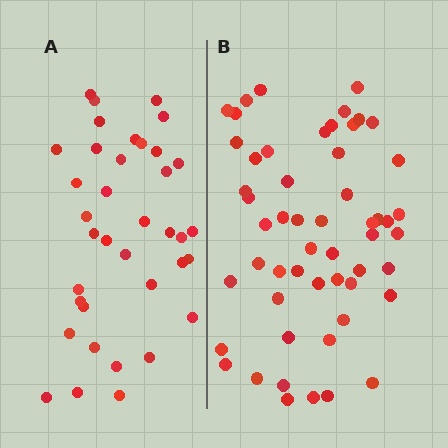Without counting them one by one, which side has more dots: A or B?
Region B (the right region) has more dots.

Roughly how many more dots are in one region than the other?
Region B has approximately 15 more dots than region A.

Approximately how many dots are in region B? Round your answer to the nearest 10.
About 50 dots. (The exact count is 54, which rounds to 50.)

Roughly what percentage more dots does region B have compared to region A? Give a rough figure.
About 45% more.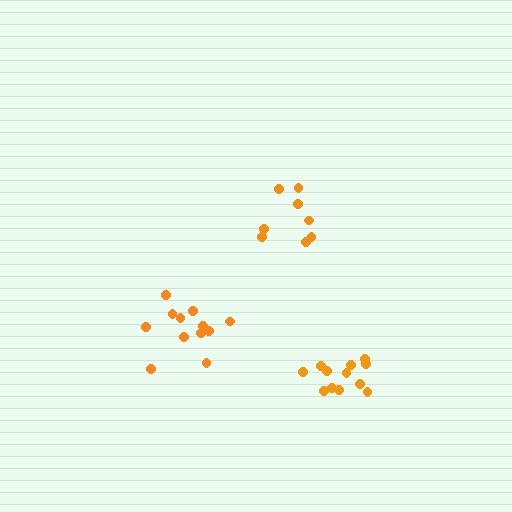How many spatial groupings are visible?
There are 3 spatial groupings.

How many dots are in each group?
Group 1: 12 dots, Group 2: 12 dots, Group 3: 8 dots (32 total).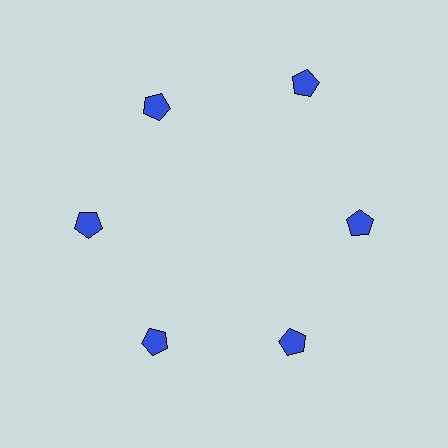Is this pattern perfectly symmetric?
No. The 6 blue pentagons are arranged in a ring, but one element near the 1 o'clock position is pushed outward from the center, breaking the 6-fold rotational symmetry.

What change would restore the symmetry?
The symmetry would be restored by moving it inward, back onto the ring so that all 6 pentagons sit at equal angles and equal distance from the center.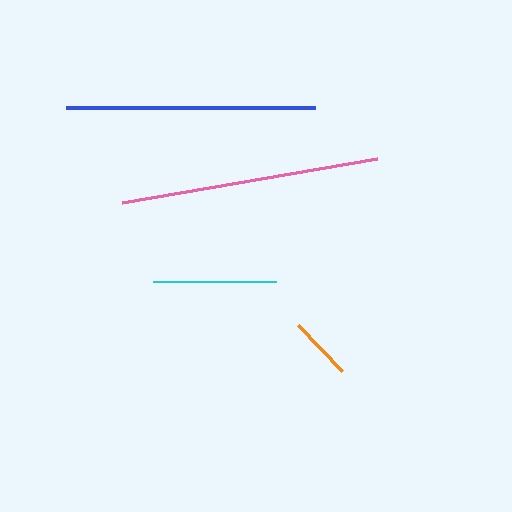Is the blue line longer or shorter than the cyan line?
The blue line is longer than the cyan line.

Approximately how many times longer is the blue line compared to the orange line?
The blue line is approximately 3.9 times the length of the orange line.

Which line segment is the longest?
The pink line is the longest at approximately 259 pixels.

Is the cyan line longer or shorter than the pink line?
The pink line is longer than the cyan line.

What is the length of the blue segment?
The blue segment is approximately 249 pixels long.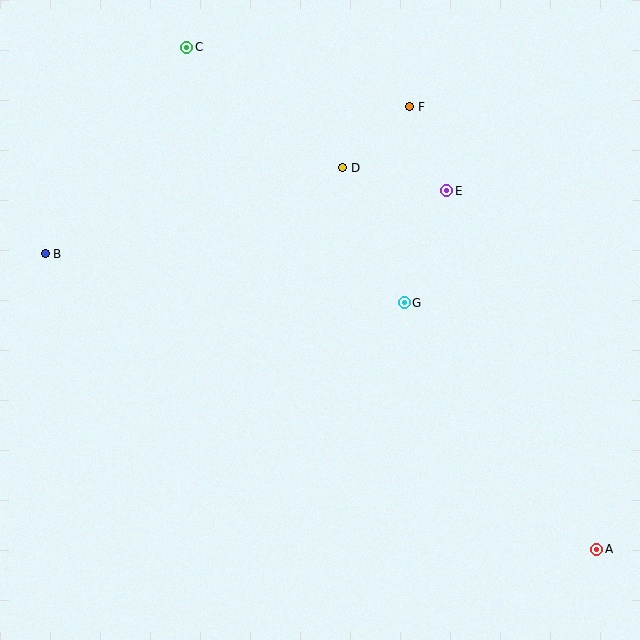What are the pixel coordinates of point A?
Point A is at (597, 549).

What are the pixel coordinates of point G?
Point G is at (404, 303).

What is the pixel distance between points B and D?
The distance between B and D is 309 pixels.